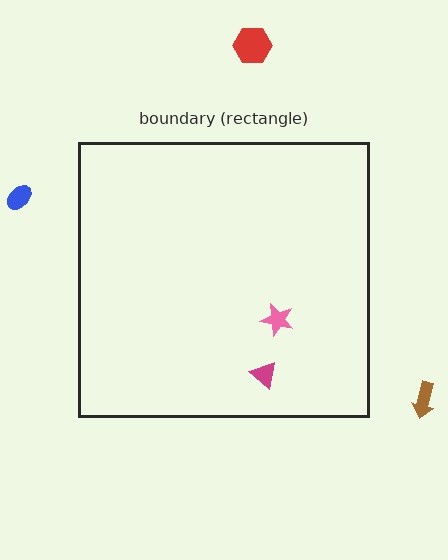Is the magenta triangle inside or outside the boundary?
Inside.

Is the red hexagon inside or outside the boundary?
Outside.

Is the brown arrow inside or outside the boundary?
Outside.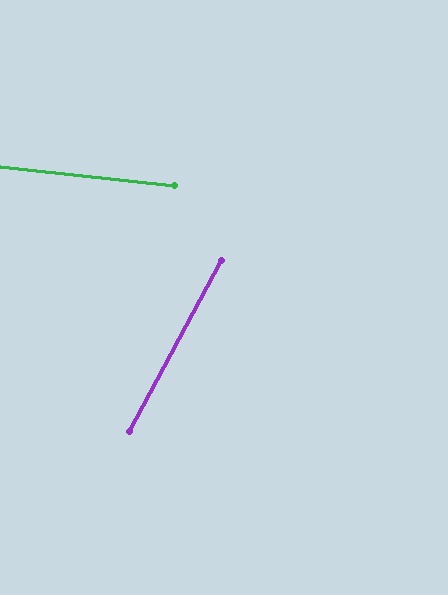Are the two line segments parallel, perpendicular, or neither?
Neither parallel nor perpendicular — they differ by about 68°.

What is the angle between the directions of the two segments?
Approximately 68 degrees.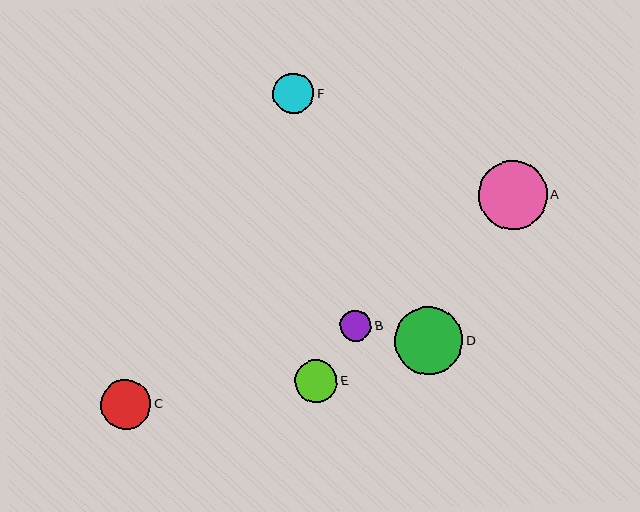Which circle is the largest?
Circle A is the largest with a size of approximately 69 pixels.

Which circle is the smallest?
Circle B is the smallest with a size of approximately 31 pixels.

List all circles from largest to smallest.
From largest to smallest: A, D, C, E, F, B.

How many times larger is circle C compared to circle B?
Circle C is approximately 1.6 times the size of circle B.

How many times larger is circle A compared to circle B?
Circle A is approximately 2.2 times the size of circle B.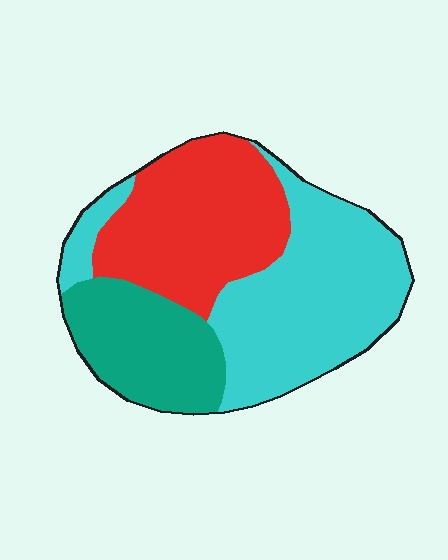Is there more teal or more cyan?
Cyan.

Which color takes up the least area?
Teal, at roughly 20%.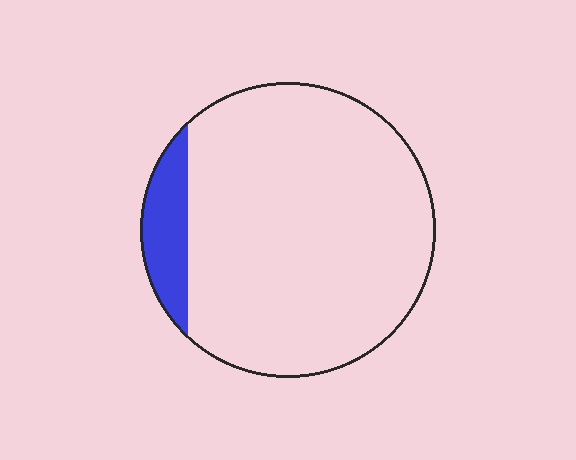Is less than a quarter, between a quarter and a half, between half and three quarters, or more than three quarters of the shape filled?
Less than a quarter.